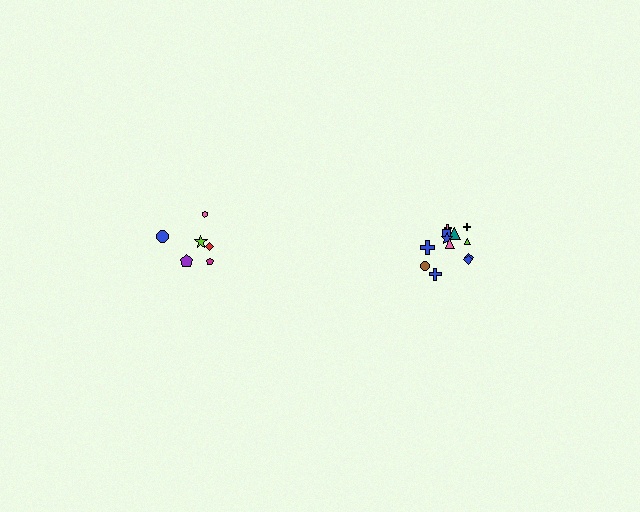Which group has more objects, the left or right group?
The right group.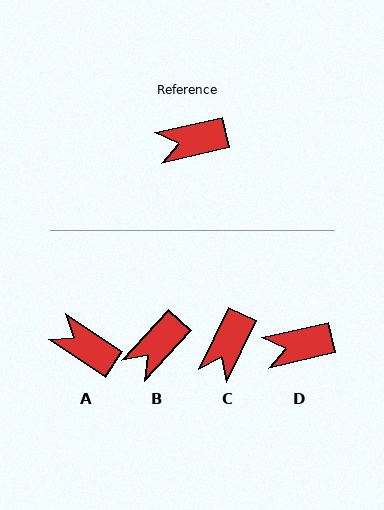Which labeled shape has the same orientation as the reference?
D.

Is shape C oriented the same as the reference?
No, it is off by about 52 degrees.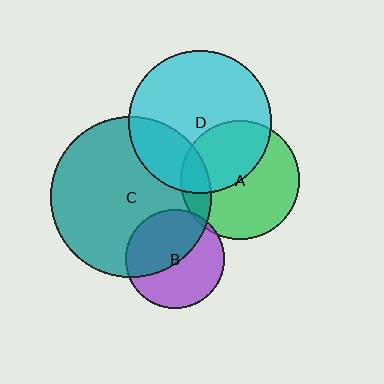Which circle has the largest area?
Circle C (teal).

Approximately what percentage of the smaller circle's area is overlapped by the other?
Approximately 25%.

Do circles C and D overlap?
Yes.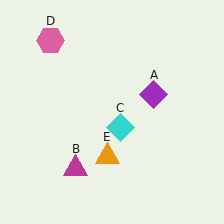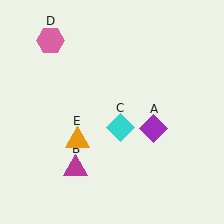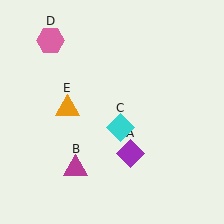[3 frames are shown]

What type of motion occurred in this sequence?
The purple diamond (object A), orange triangle (object E) rotated clockwise around the center of the scene.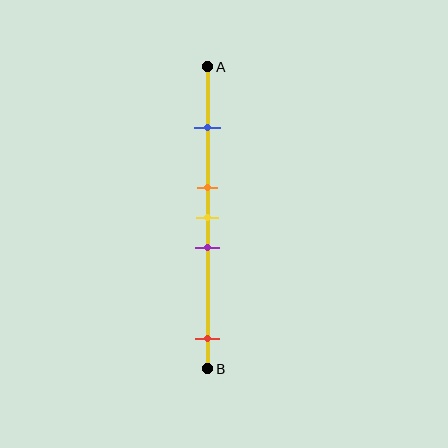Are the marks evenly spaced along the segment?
No, the marks are not evenly spaced.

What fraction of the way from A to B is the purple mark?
The purple mark is approximately 60% (0.6) of the way from A to B.